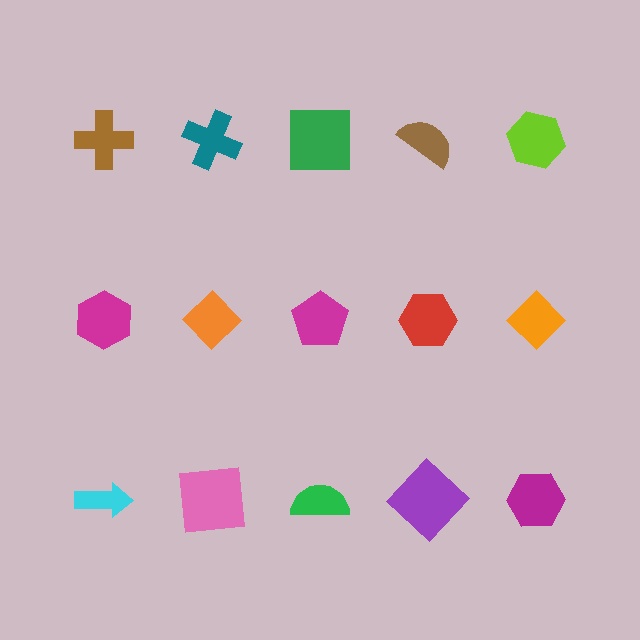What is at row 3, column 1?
A cyan arrow.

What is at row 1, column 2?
A teal cross.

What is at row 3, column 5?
A magenta hexagon.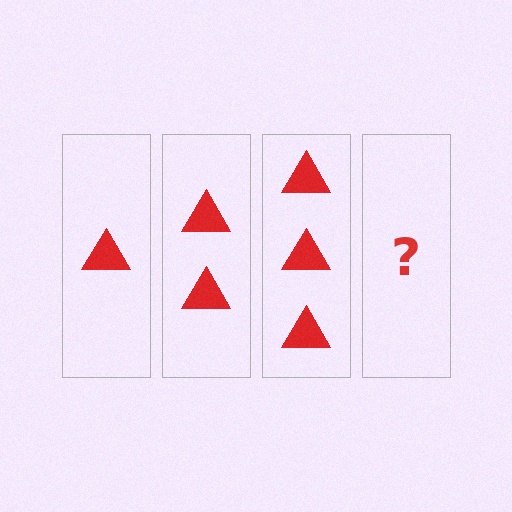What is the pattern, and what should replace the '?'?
The pattern is that each step adds one more triangle. The '?' should be 4 triangles.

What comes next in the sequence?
The next element should be 4 triangles.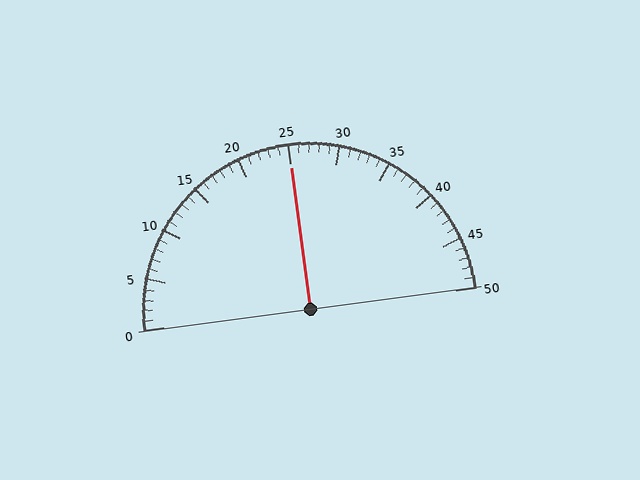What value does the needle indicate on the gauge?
The needle indicates approximately 25.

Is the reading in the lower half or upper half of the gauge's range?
The reading is in the upper half of the range (0 to 50).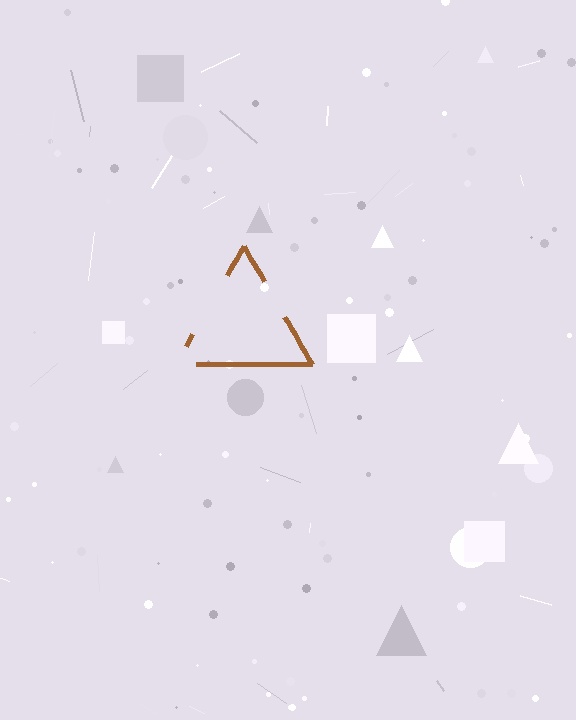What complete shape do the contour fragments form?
The contour fragments form a triangle.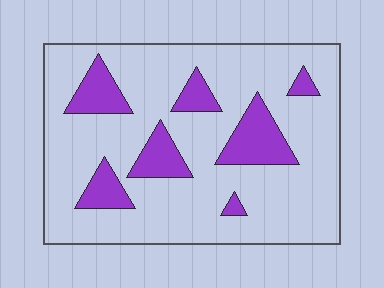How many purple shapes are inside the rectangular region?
7.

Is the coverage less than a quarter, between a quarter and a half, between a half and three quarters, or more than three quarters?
Less than a quarter.